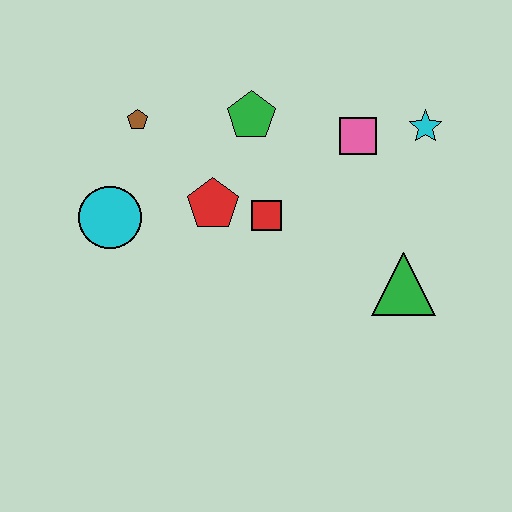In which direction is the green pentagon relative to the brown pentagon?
The green pentagon is to the right of the brown pentagon.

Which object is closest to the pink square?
The cyan star is closest to the pink square.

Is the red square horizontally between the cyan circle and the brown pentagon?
No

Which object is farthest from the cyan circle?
The cyan star is farthest from the cyan circle.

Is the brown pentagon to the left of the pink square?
Yes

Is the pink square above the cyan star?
No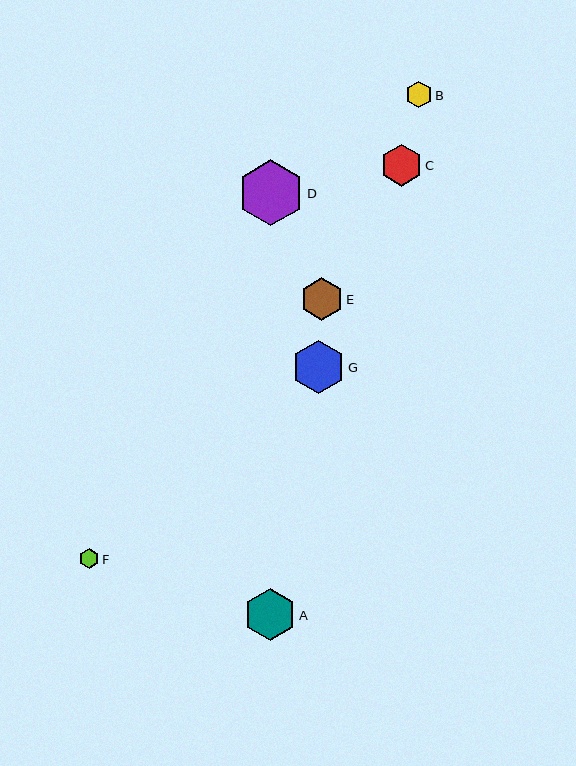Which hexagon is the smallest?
Hexagon F is the smallest with a size of approximately 20 pixels.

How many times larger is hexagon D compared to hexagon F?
Hexagon D is approximately 3.3 times the size of hexagon F.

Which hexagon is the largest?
Hexagon D is the largest with a size of approximately 66 pixels.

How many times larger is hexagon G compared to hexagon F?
Hexagon G is approximately 2.7 times the size of hexagon F.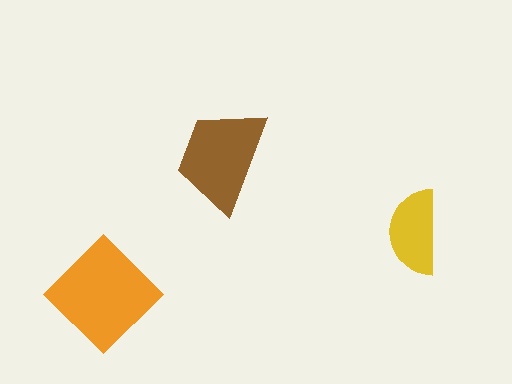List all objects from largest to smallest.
The orange diamond, the brown trapezoid, the yellow semicircle.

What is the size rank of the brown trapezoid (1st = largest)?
2nd.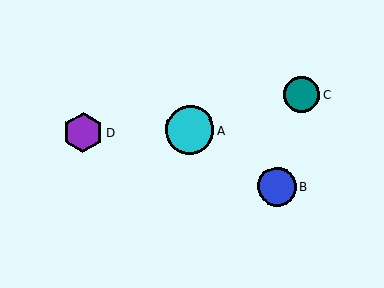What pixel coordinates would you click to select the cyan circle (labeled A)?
Click at (190, 130) to select the cyan circle A.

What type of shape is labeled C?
Shape C is a teal circle.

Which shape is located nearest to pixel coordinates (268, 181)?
The blue circle (labeled B) at (277, 187) is nearest to that location.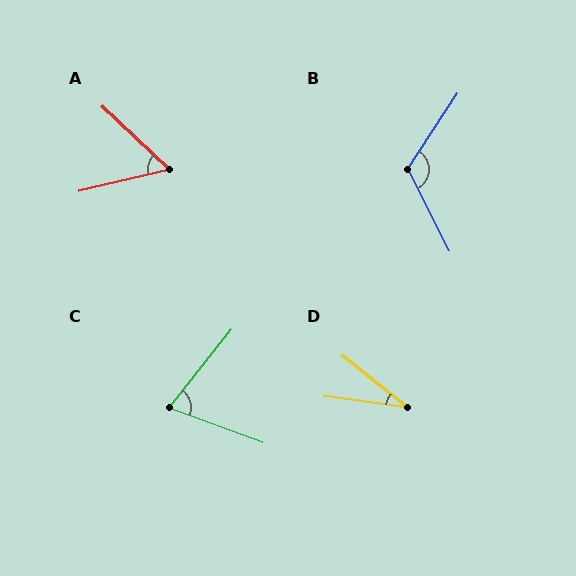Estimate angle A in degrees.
Approximately 57 degrees.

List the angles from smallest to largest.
D (31°), A (57°), C (72°), B (119°).